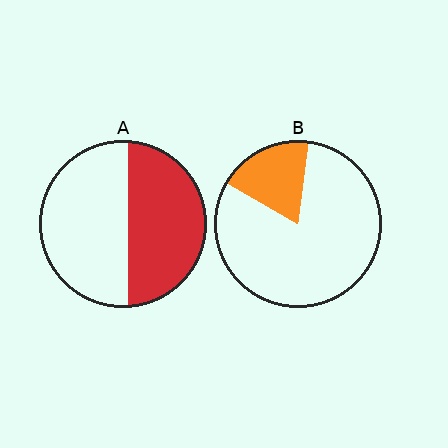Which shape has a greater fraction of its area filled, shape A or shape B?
Shape A.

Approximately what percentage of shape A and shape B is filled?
A is approximately 45% and B is approximately 20%.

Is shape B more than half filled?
No.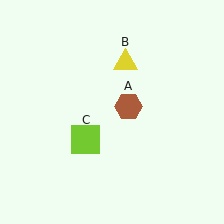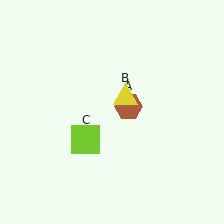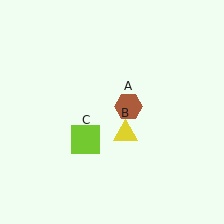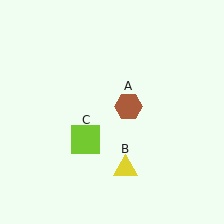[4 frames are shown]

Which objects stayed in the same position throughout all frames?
Brown hexagon (object A) and lime square (object C) remained stationary.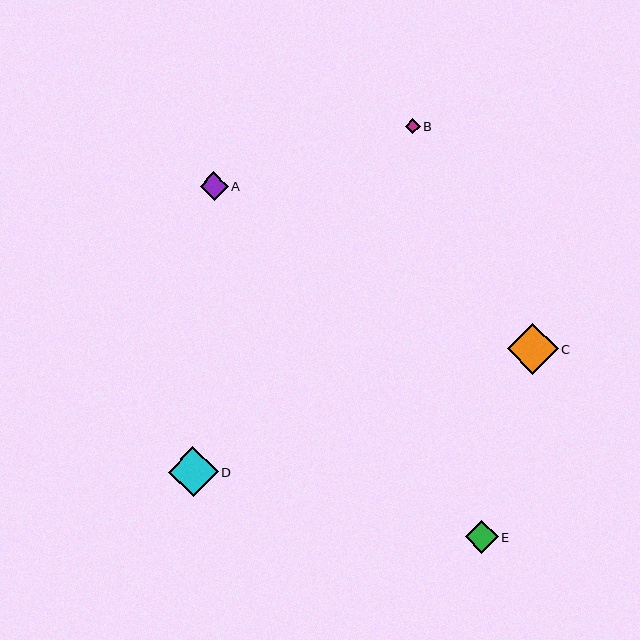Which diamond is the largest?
Diamond C is the largest with a size of approximately 51 pixels.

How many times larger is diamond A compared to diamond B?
Diamond A is approximately 1.9 times the size of diamond B.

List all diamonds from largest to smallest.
From largest to smallest: C, D, E, A, B.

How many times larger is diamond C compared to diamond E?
Diamond C is approximately 1.6 times the size of diamond E.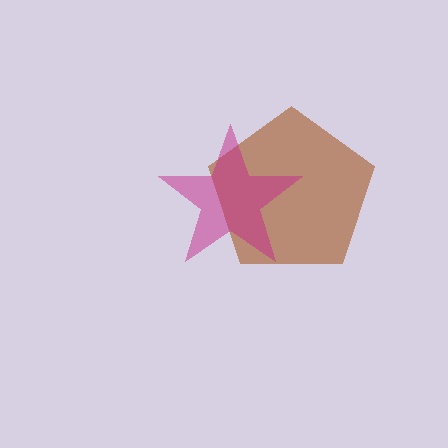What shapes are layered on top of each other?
The layered shapes are: a brown pentagon, a magenta star.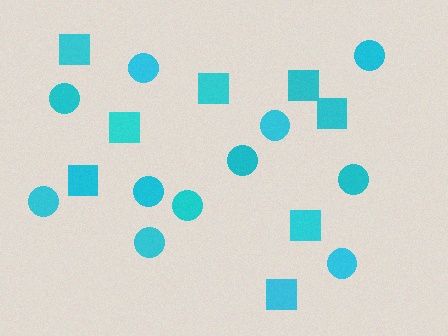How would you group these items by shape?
There are 2 groups: one group of squares (8) and one group of circles (11).